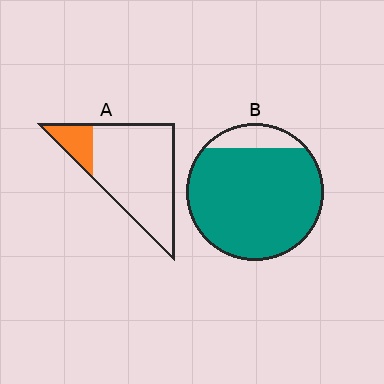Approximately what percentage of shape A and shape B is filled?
A is approximately 15% and B is approximately 90%.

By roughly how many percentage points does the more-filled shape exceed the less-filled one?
By roughly 70 percentage points (B over A).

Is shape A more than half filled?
No.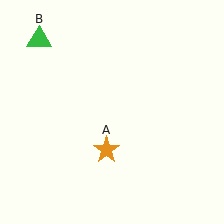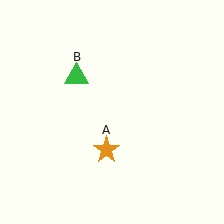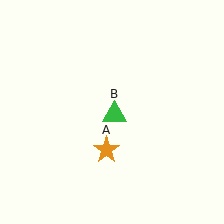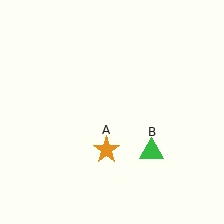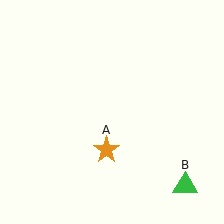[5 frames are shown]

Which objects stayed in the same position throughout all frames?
Orange star (object A) remained stationary.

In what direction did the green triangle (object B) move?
The green triangle (object B) moved down and to the right.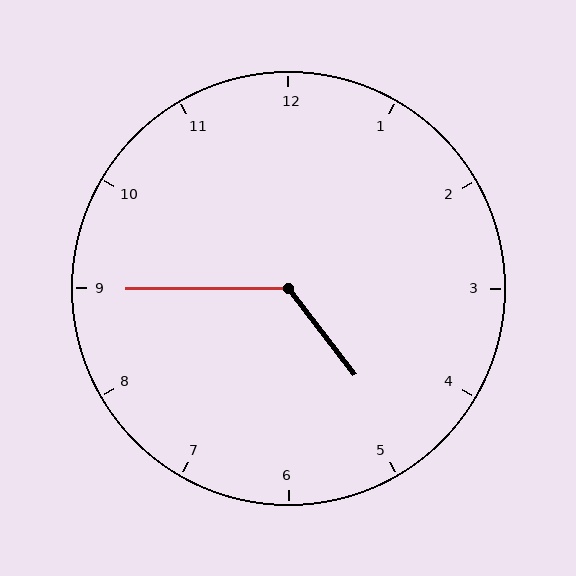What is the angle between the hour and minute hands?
Approximately 128 degrees.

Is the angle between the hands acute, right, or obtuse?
It is obtuse.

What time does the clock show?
4:45.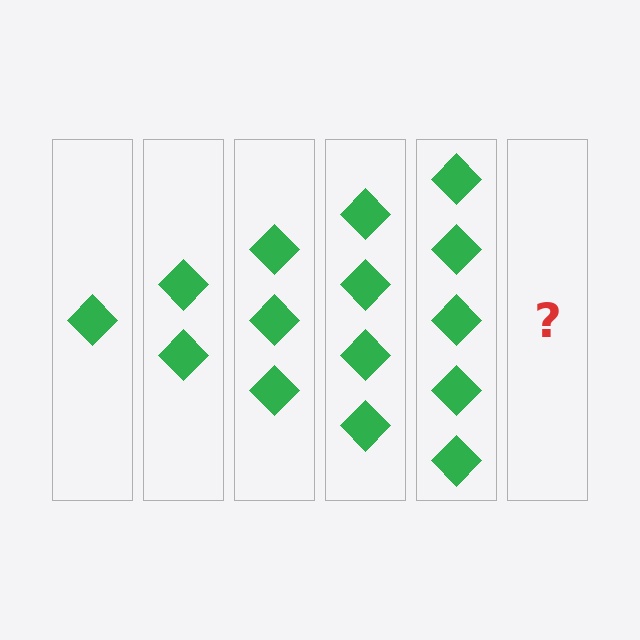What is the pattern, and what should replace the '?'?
The pattern is that each step adds one more diamond. The '?' should be 6 diamonds.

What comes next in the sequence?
The next element should be 6 diamonds.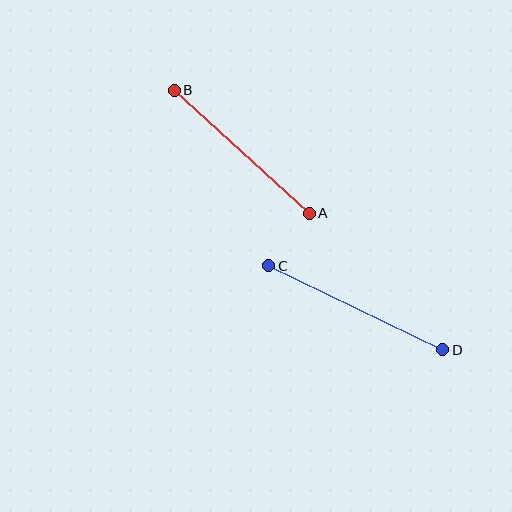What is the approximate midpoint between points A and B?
The midpoint is at approximately (242, 152) pixels.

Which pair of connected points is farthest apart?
Points C and D are farthest apart.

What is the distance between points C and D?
The distance is approximately 193 pixels.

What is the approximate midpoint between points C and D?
The midpoint is at approximately (356, 308) pixels.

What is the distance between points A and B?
The distance is approximately 183 pixels.